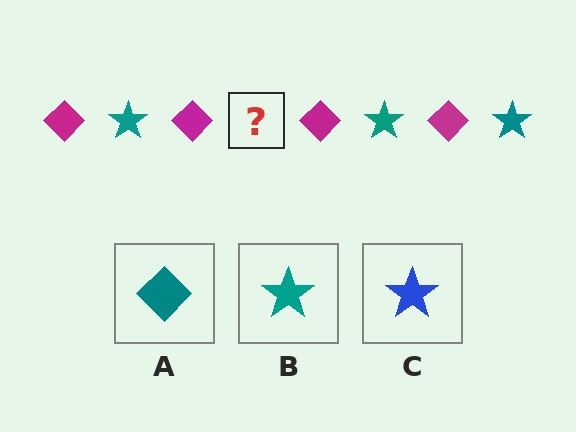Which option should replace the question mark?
Option B.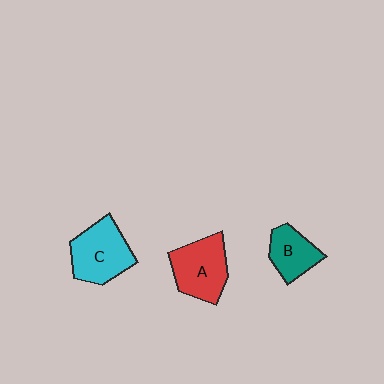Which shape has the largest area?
Shape C (cyan).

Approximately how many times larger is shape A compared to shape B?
Approximately 1.4 times.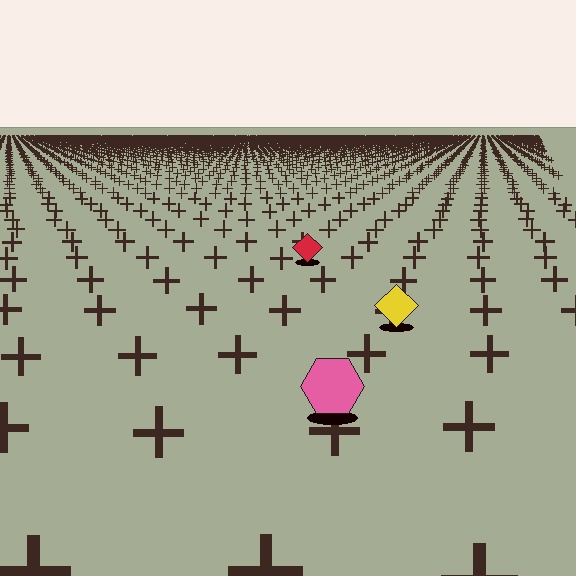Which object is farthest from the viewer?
The red diamond is farthest from the viewer. It appears smaller and the ground texture around it is denser.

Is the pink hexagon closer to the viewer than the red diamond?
Yes. The pink hexagon is closer — you can tell from the texture gradient: the ground texture is coarser near it.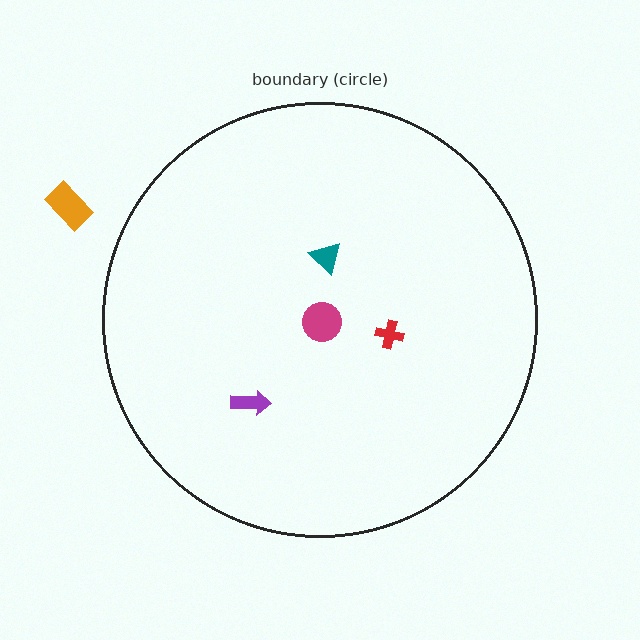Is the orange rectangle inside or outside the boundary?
Outside.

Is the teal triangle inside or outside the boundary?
Inside.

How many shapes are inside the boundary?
4 inside, 1 outside.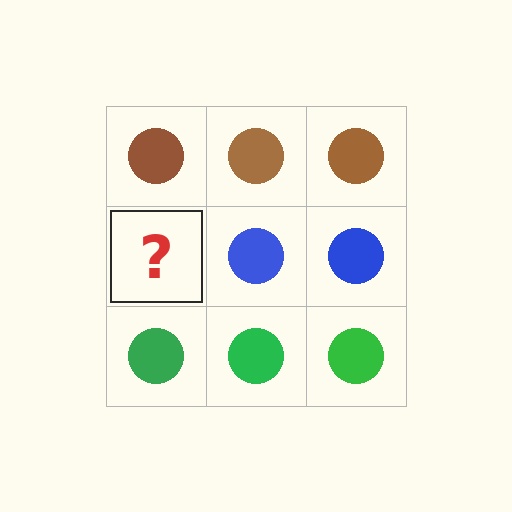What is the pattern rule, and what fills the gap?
The rule is that each row has a consistent color. The gap should be filled with a blue circle.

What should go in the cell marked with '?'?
The missing cell should contain a blue circle.